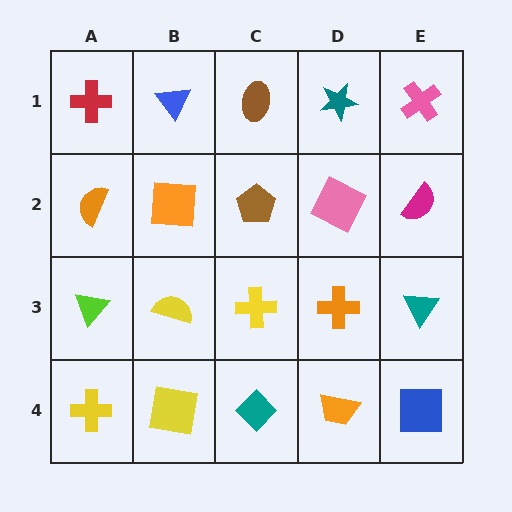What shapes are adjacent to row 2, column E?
A pink cross (row 1, column E), a teal triangle (row 3, column E), a pink square (row 2, column D).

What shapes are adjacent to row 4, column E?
A teal triangle (row 3, column E), an orange trapezoid (row 4, column D).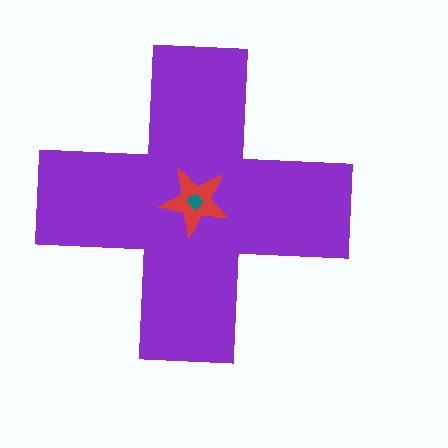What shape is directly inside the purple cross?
The red star.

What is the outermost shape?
The purple cross.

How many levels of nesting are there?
3.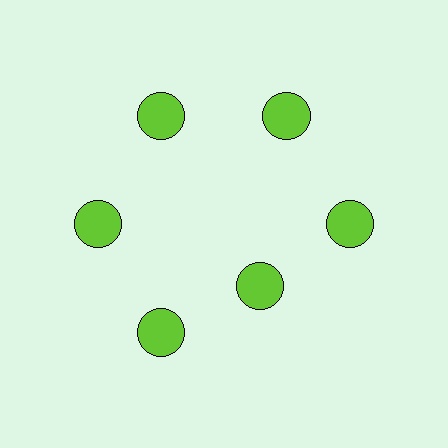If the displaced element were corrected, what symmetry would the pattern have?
It would have 6-fold rotational symmetry — the pattern would map onto itself every 60 degrees.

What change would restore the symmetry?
The symmetry would be restored by moving it outward, back onto the ring so that all 6 circles sit at equal angles and equal distance from the center.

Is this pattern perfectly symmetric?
No. The 6 lime circles are arranged in a ring, but one element near the 5 o'clock position is pulled inward toward the center, breaking the 6-fold rotational symmetry.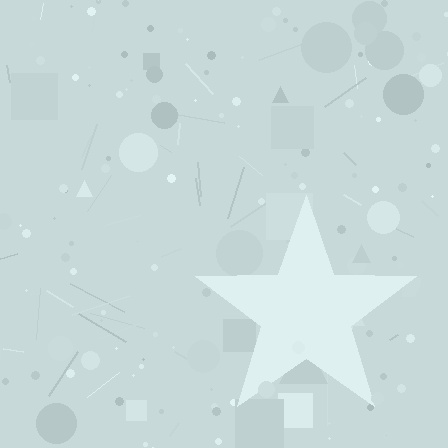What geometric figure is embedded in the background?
A star is embedded in the background.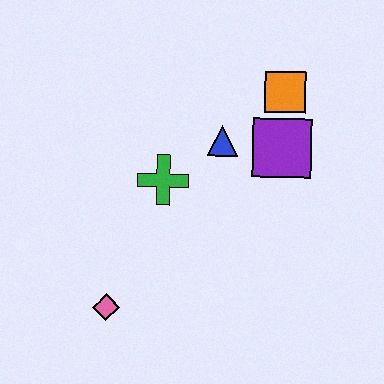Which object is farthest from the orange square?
The pink diamond is farthest from the orange square.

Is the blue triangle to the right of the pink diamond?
Yes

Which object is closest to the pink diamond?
The green cross is closest to the pink diamond.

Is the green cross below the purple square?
Yes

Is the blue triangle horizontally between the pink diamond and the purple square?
Yes